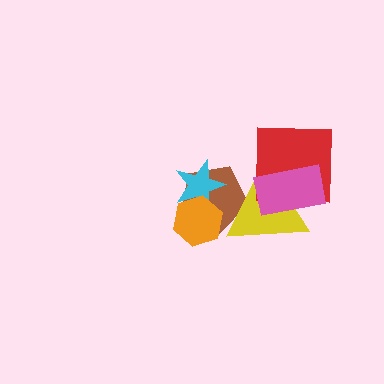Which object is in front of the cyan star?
The orange hexagon is in front of the cyan star.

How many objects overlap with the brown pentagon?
3 objects overlap with the brown pentagon.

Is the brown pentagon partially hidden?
Yes, it is partially covered by another shape.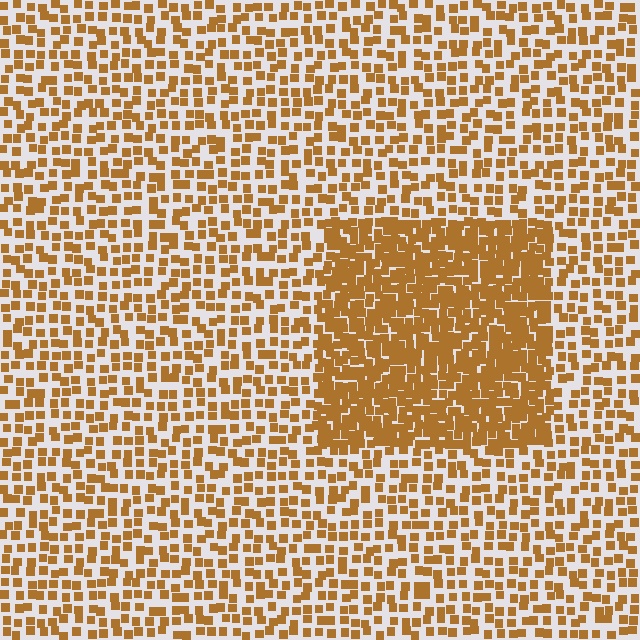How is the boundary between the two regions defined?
The boundary is defined by a change in element density (approximately 2.2x ratio). All elements are the same color, size, and shape.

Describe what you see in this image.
The image contains small brown elements arranged at two different densities. A rectangle-shaped region is visible where the elements are more densely packed than the surrounding area.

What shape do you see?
I see a rectangle.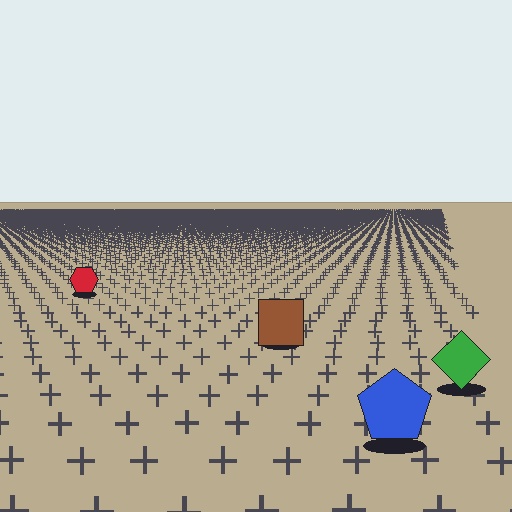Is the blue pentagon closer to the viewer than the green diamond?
Yes. The blue pentagon is closer — you can tell from the texture gradient: the ground texture is coarser near it.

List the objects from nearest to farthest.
From nearest to farthest: the blue pentagon, the green diamond, the brown square, the red hexagon.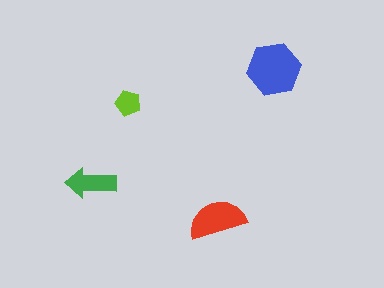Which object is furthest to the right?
The blue hexagon is rightmost.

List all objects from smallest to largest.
The lime pentagon, the green arrow, the red semicircle, the blue hexagon.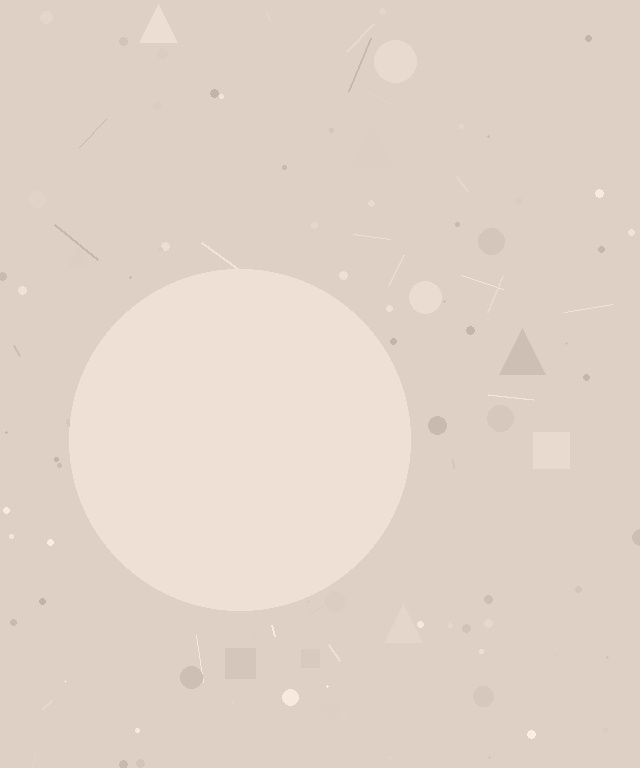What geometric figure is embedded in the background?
A circle is embedded in the background.